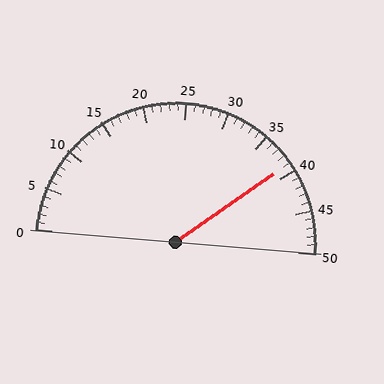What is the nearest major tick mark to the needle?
The nearest major tick mark is 40.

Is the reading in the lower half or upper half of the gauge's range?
The reading is in the upper half of the range (0 to 50).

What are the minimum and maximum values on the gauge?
The gauge ranges from 0 to 50.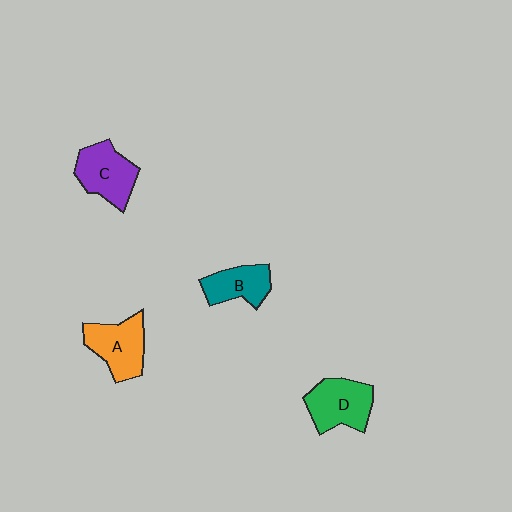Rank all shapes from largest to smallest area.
From largest to smallest: D (green), C (purple), A (orange), B (teal).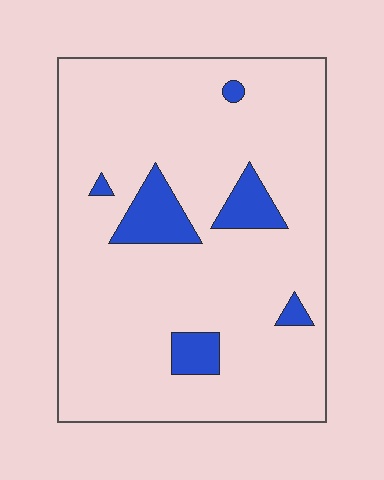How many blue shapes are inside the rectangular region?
6.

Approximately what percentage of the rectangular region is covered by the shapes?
Approximately 10%.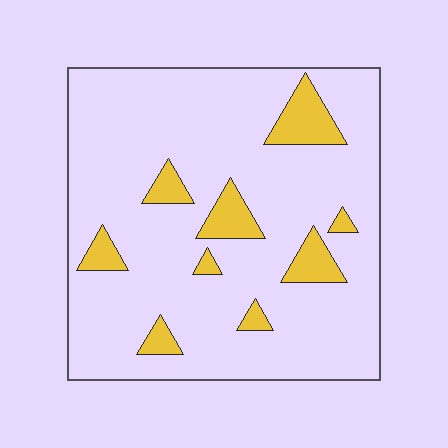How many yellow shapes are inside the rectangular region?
9.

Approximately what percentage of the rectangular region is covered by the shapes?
Approximately 15%.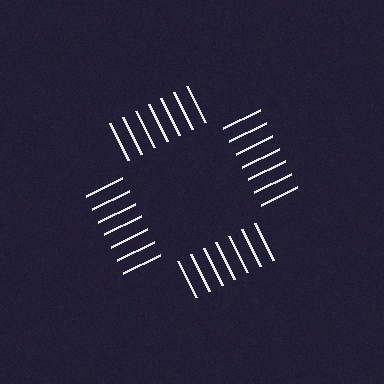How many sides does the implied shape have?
4 sides — the line-ends trace a square.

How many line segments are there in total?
28 — 7 along each of the 4 edges.